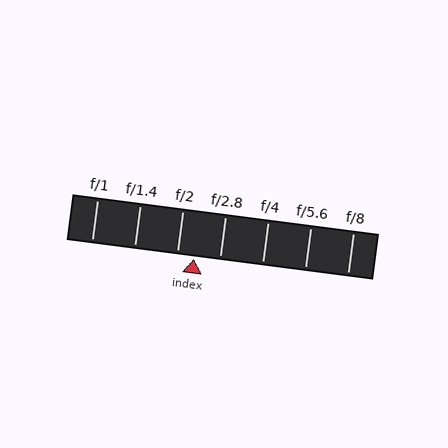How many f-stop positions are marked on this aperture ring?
There are 7 f-stop positions marked.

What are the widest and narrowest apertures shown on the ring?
The widest aperture shown is f/1 and the narrowest is f/8.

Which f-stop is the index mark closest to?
The index mark is closest to f/2.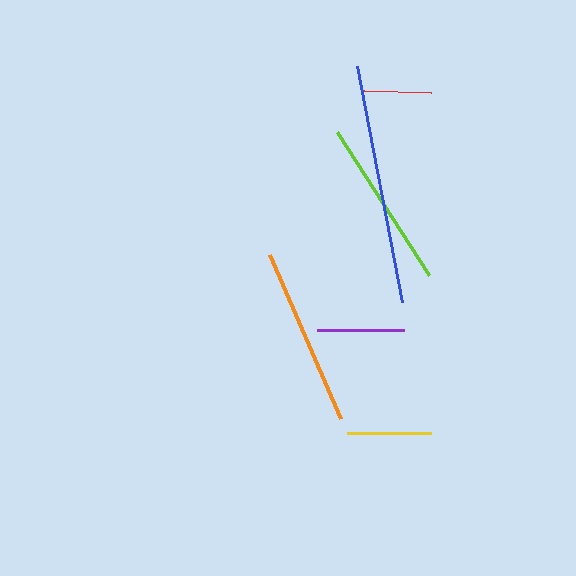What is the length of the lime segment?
The lime segment is approximately 170 pixels long.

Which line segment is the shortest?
The red line is the shortest at approximately 67 pixels.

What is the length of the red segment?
The red segment is approximately 67 pixels long.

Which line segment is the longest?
The blue line is the longest at approximately 240 pixels.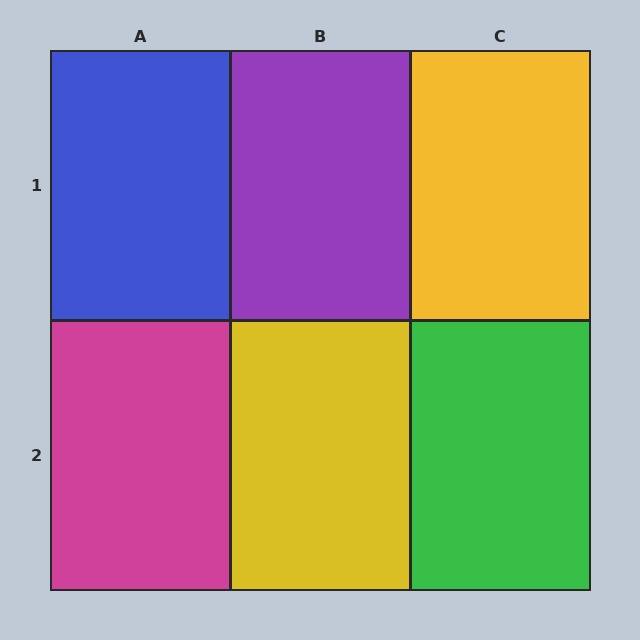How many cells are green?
1 cell is green.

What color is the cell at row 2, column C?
Green.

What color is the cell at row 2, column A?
Magenta.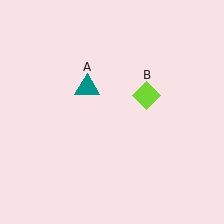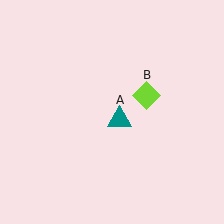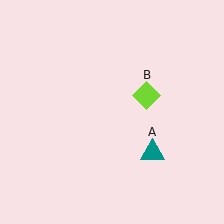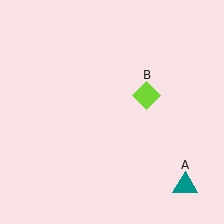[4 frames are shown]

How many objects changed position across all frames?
1 object changed position: teal triangle (object A).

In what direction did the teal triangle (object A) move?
The teal triangle (object A) moved down and to the right.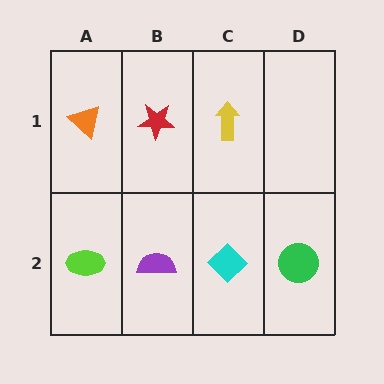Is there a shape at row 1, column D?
No, that cell is empty.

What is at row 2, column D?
A green circle.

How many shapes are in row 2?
4 shapes.